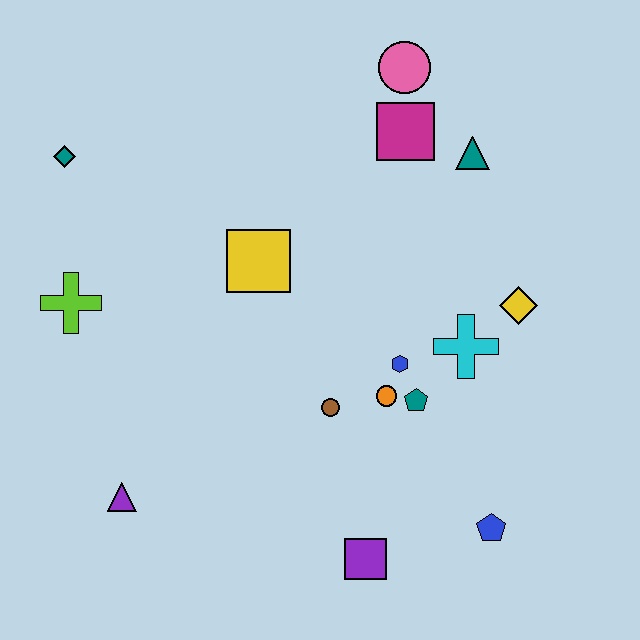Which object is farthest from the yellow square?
The blue pentagon is farthest from the yellow square.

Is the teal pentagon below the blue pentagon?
No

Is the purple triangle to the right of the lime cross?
Yes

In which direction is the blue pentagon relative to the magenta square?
The blue pentagon is below the magenta square.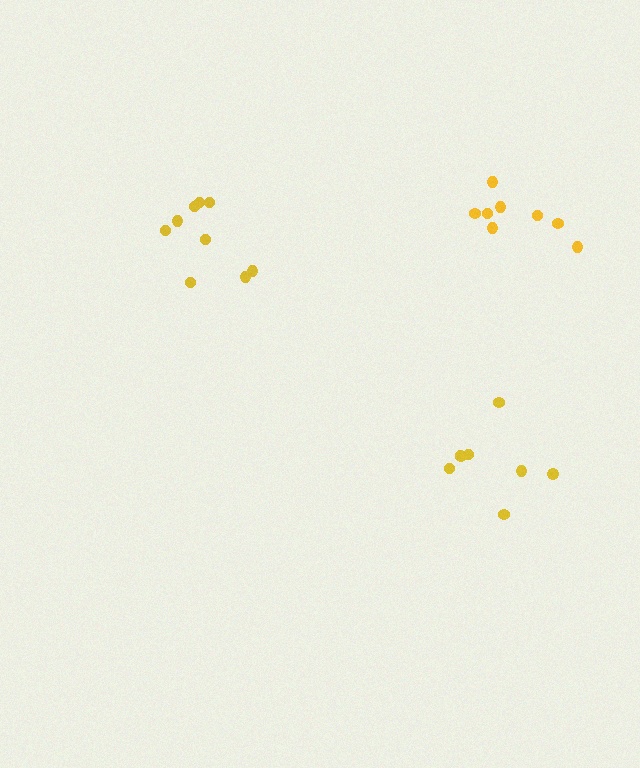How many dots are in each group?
Group 1: 8 dots, Group 2: 9 dots, Group 3: 8 dots (25 total).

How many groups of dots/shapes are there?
There are 3 groups.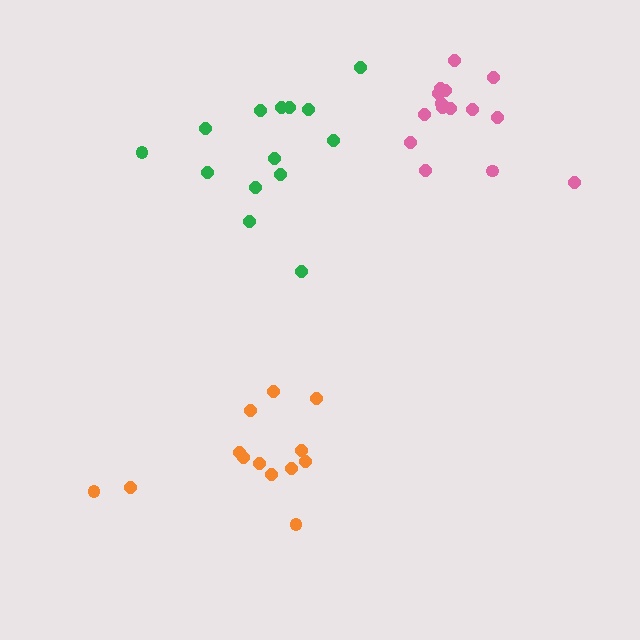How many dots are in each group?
Group 1: 13 dots, Group 2: 14 dots, Group 3: 15 dots (42 total).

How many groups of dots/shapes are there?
There are 3 groups.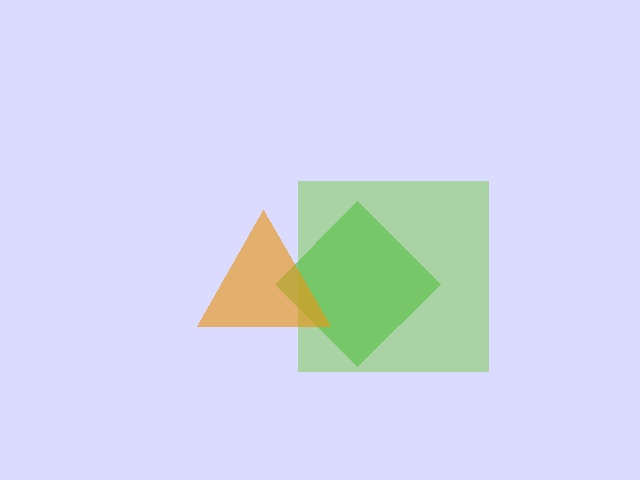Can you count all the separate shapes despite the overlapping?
Yes, there are 3 separate shapes.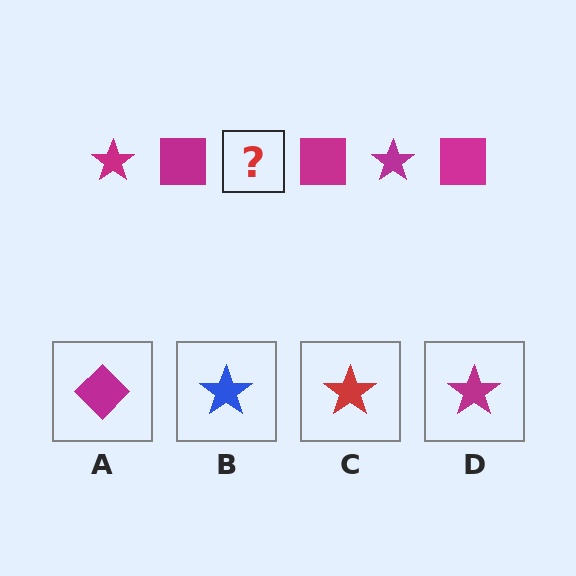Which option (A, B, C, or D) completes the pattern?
D.